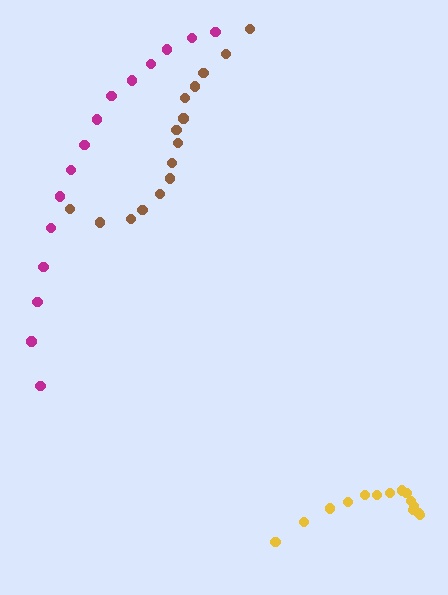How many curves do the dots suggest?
There are 3 distinct paths.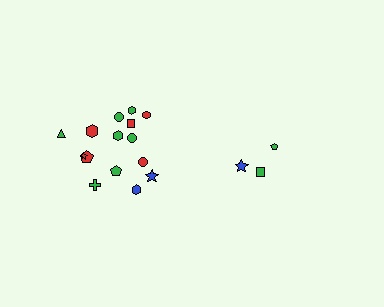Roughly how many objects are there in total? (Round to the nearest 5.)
Roughly 20 objects in total.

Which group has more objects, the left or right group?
The left group.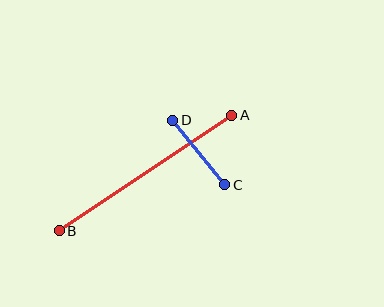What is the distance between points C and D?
The distance is approximately 83 pixels.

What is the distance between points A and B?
The distance is approximately 208 pixels.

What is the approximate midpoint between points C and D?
The midpoint is at approximately (199, 153) pixels.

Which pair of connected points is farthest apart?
Points A and B are farthest apart.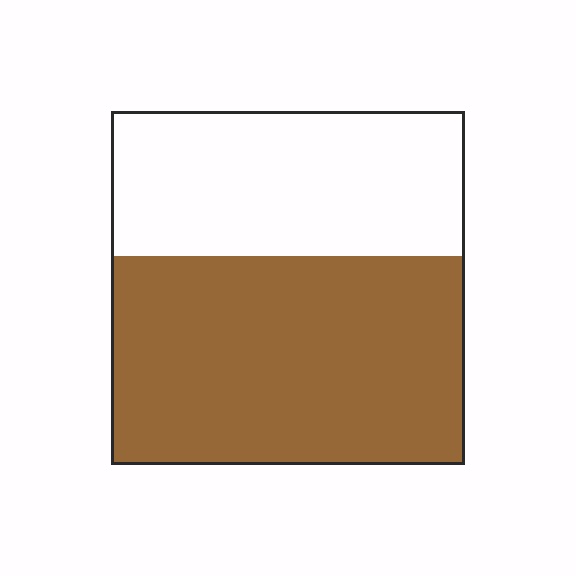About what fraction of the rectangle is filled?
About three fifths (3/5).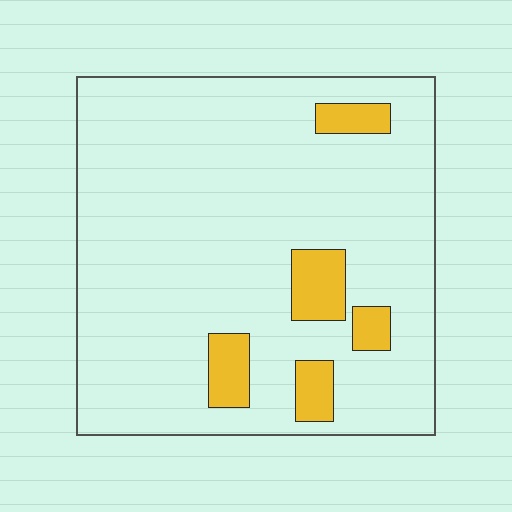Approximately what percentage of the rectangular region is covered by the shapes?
Approximately 10%.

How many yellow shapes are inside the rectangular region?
5.